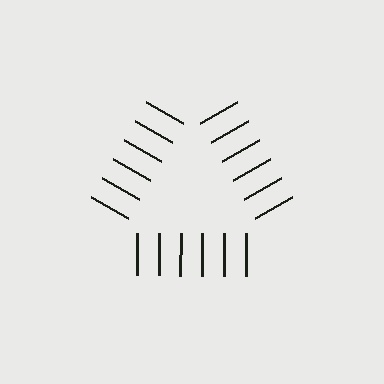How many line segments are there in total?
18 — 6 along each of the 3 edges.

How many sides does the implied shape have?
3 sides — the line-ends trace a triangle.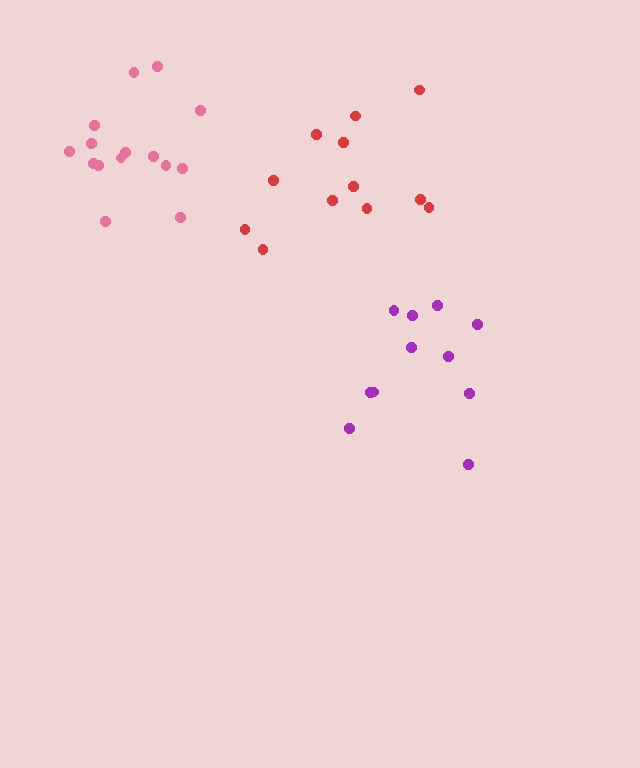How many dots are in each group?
Group 1: 12 dots, Group 2: 11 dots, Group 3: 15 dots (38 total).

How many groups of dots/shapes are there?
There are 3 groups.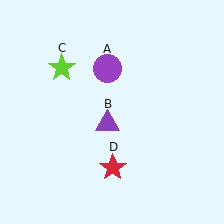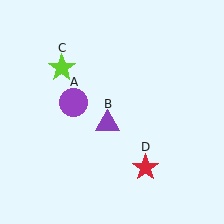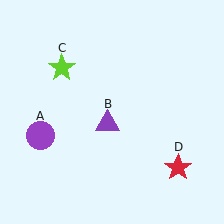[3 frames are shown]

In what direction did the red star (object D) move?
The red star (object D) moved right.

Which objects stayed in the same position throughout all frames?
Purple triangle (object B) and lime star (object C) remained stationary.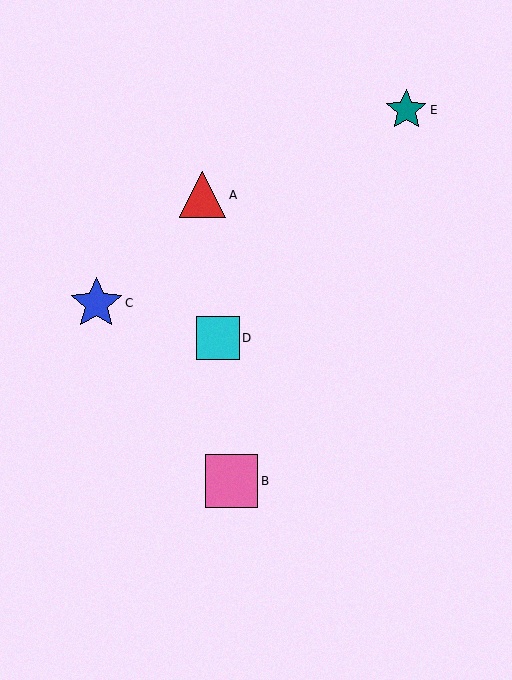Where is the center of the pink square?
The center of the pink square is at (232, 481).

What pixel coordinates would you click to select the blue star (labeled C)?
Click at (96, 303) to select the blue star C.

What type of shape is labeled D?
Shape D is a cyan square.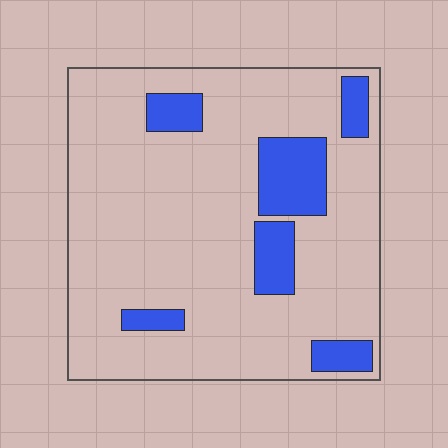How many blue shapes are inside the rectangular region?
6.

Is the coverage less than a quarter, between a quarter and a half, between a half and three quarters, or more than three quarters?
Less than a quarter.